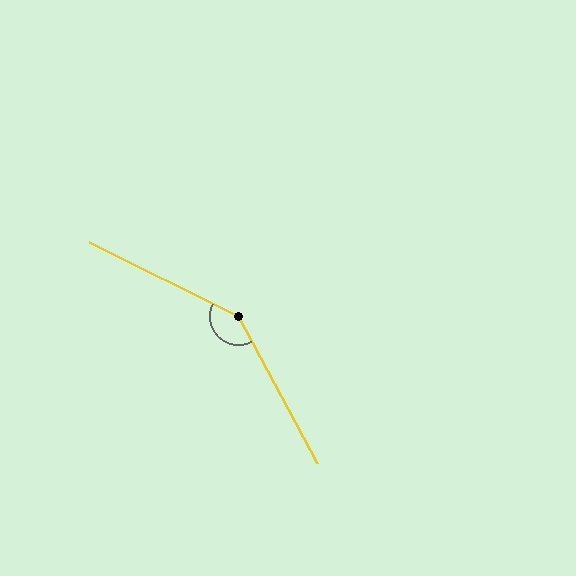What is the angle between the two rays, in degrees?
Approximately 145 degrees.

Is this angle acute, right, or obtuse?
It is obtuse.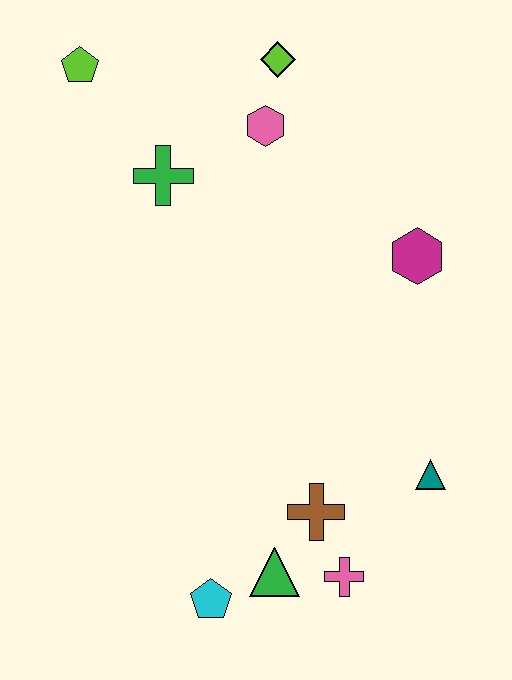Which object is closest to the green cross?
The pink hexagon is closest to the green cross.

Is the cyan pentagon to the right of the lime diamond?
No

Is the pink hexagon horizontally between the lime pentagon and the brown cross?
Yes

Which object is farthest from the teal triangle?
The lime pentagon is farthest from the teal triangle.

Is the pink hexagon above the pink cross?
Yes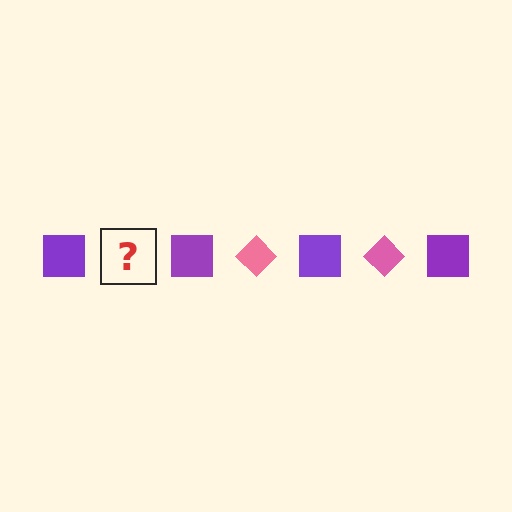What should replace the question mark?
The question mark should be replaced with a pink diamond.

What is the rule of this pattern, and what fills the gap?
The rule is that the pattern alternates between purple square and pink diamond. The gap should be filled with a pink diamond.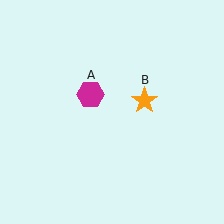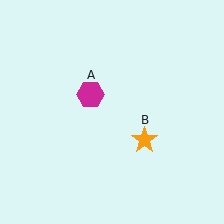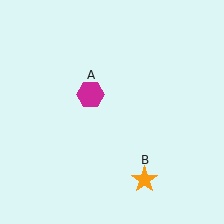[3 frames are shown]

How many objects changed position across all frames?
1 object changed position: orange star (object B).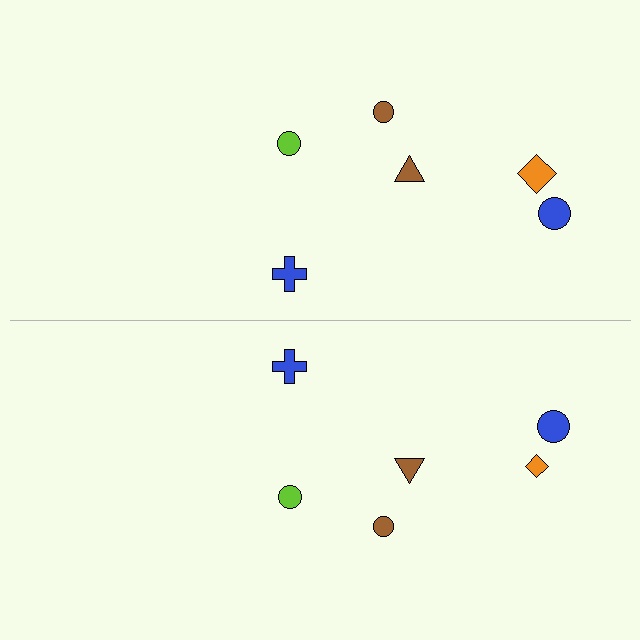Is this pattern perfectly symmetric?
No, the pattern is not perfectly symmetric. The orange diamond on the bottom side has a different size than its mirror counterpart.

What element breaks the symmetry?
The orange diamond on the bottom side has a different size than its mirror counterpart.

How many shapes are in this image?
There are 12 shapes in this image.